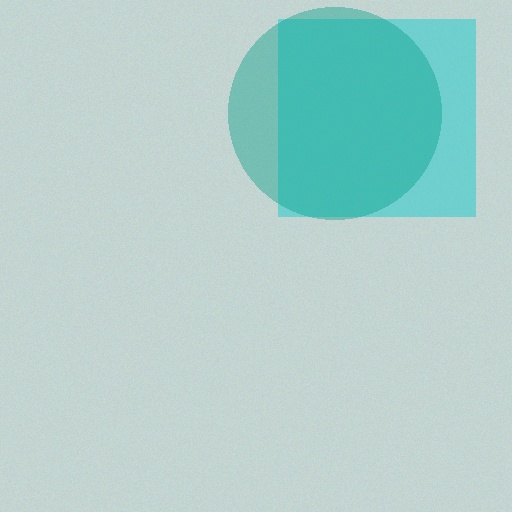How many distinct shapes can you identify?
There are 2 distinct shapes: a cyan square, a teal circle.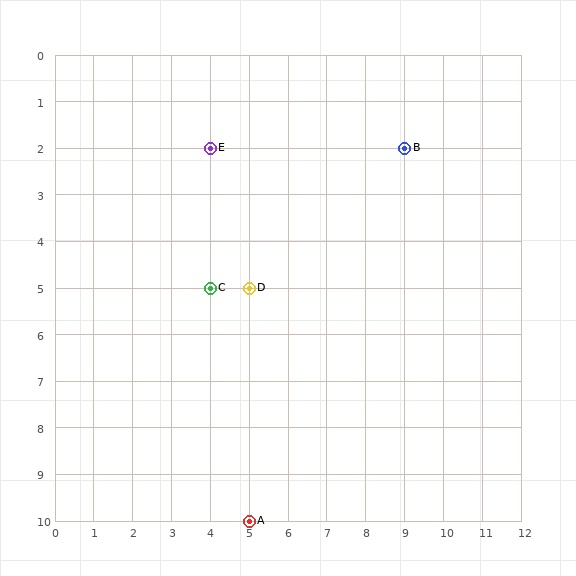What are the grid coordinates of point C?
Point C is at grid coordinates (4, 5).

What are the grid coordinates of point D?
Point D is at grid coordinates (5, 5).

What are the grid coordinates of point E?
Point E is at grid coordinates (4, 2).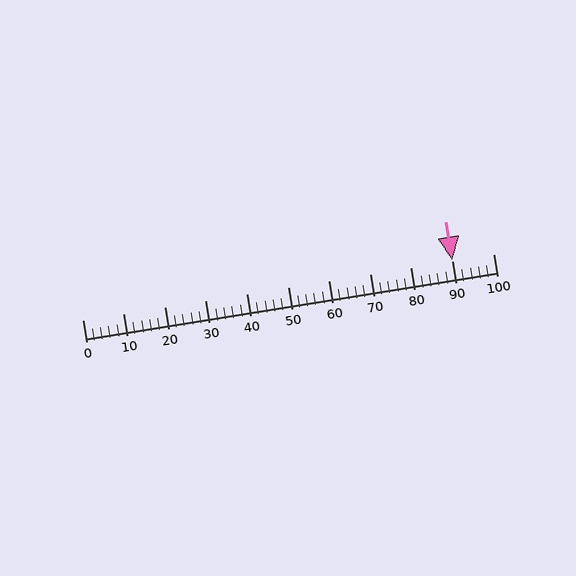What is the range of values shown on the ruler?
The ruler shows values from 0 to 100.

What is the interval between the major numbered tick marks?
The major tick marks are spaced 10 units apart.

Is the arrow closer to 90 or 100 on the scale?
The arrow is closer to 90.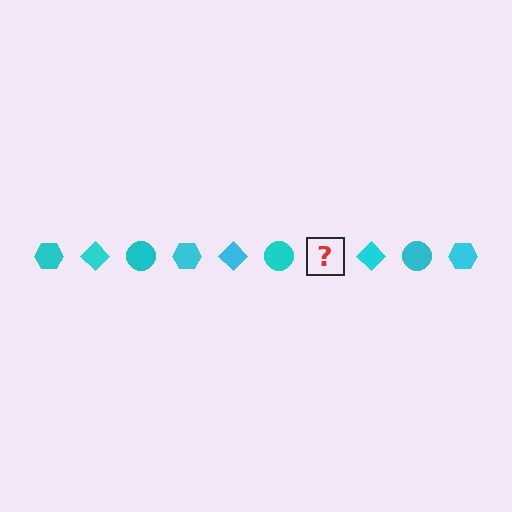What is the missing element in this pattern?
The missing element is a cyan hexagon.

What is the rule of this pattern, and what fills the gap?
The rule is that the pattern cycles through hexagon, diamond, circle shapes in cyan. The gap should be filled with a cyan hexagon.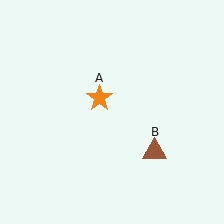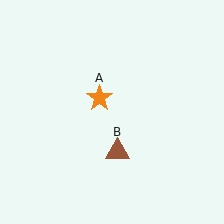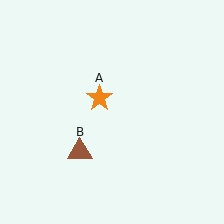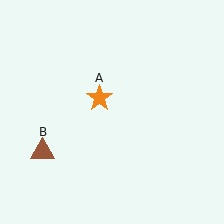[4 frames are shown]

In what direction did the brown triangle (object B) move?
The brown triangle (object B) moved left.